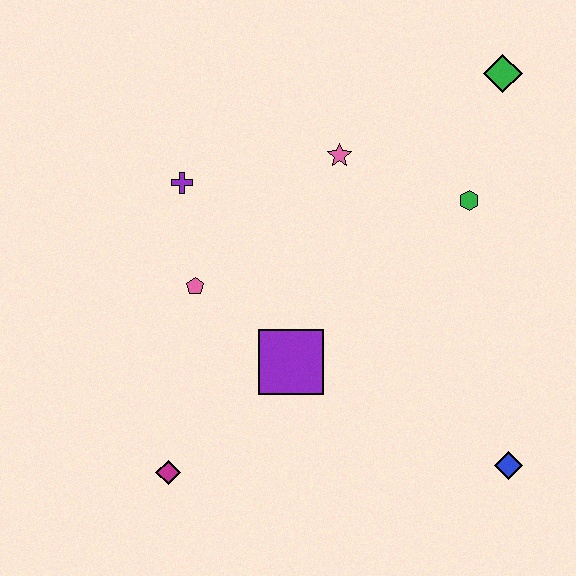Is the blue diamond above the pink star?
No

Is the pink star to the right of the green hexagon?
No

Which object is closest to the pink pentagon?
The purple cross is closest to the pink pentagon.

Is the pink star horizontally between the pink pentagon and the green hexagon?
Yes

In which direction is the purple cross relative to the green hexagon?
The purple cross is to the left of the green hexagon.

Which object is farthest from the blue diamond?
The purple cross is farthest from the blue diamond.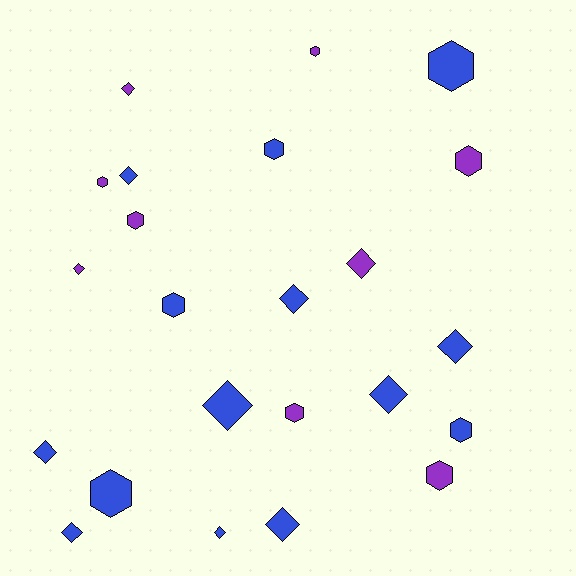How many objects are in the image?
There are 23 objects.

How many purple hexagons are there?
There are 6 purple hexagons.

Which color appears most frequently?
Blue, with 14 objects.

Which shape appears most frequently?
Diamond, with 12 objects.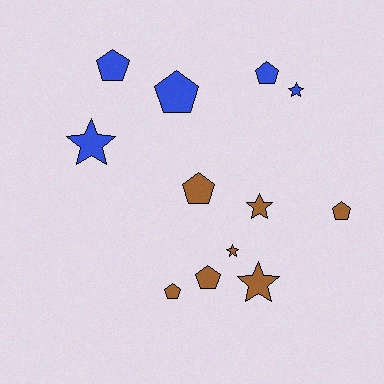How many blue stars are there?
There are 2 blue stars.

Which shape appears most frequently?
Pentagon, with 7 objects.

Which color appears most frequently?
Brown, with 7 objects.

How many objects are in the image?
There are 12 objects.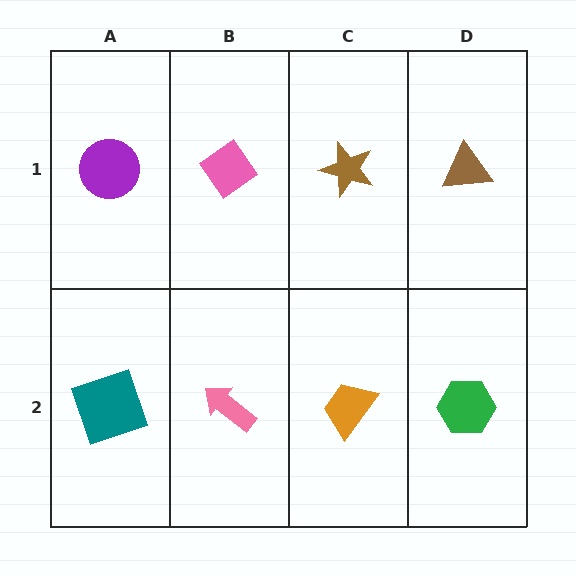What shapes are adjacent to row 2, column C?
A brown star (row 1, column C), a pink arrow (row 2, column B), a green hexagon (row 2, column D).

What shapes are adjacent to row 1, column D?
A green hexagon (row 2, column D), a brown star (row 1, column C).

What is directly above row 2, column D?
A brown triangle.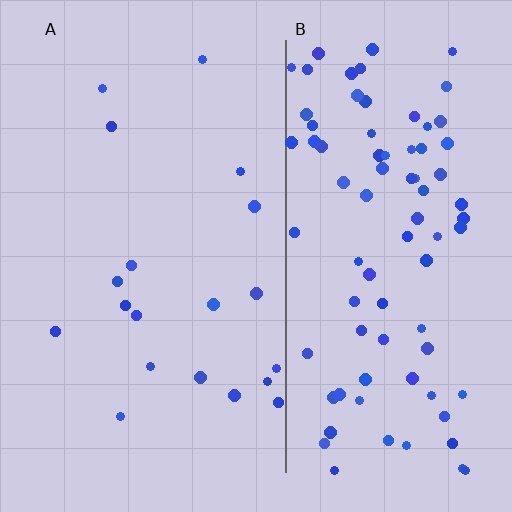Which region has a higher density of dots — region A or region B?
B (the right).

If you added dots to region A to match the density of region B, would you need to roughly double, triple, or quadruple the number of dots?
Approximately quadruple.